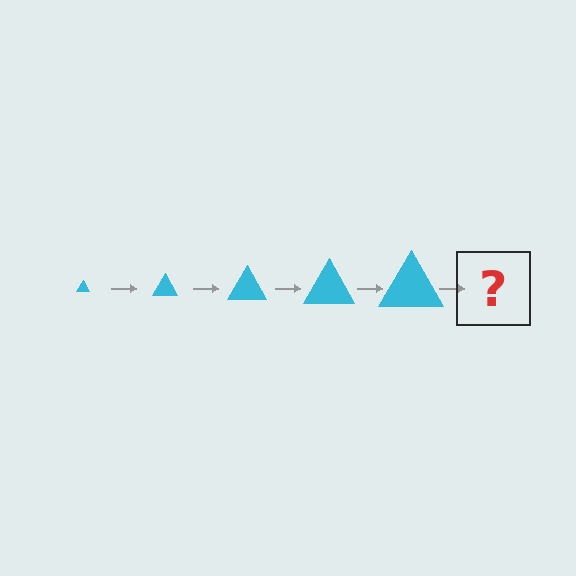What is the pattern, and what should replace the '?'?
The pattern is that the triangle gets progressively larger each step. The '?' should be a cyan triangle, larger than the previous one.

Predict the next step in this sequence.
The next step is a cyan triangle, larger than the previous one.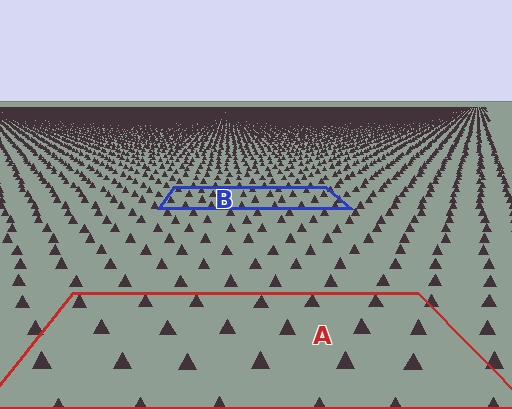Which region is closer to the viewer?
Region A is closer. The texture elements there are larger and more spread out.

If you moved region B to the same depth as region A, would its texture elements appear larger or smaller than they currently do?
They would appear larger. At a closer depth, the same texture elements are projected at a bigger on-screen size.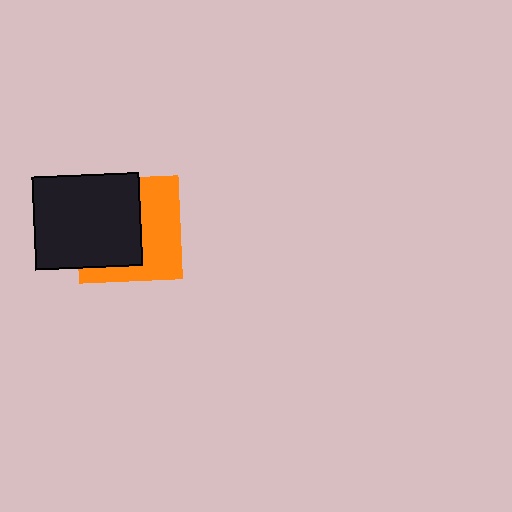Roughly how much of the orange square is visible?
About half of it is visible (roughly 45%).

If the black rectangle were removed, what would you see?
You would see the complete orange square.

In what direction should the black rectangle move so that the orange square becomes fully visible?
The black rectangle should move left. That is the shortest direction to clear the overlap and leave the orange square fully visible.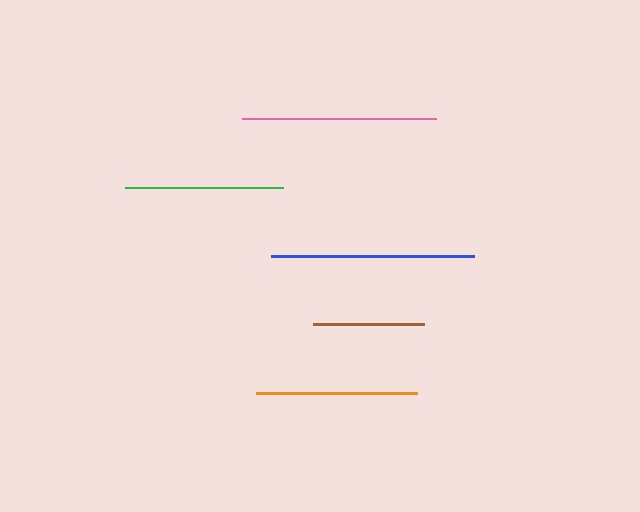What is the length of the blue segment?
The blue segment is approximately 203 pixels long.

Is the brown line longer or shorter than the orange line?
The orange line is longer than the brown line.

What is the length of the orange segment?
The orange segment is approximately 161 pixels long.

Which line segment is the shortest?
The brown line is the shortest at approximately 111 pixels.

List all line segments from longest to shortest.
From longest to shortest: blue, pink, orange, green, brown.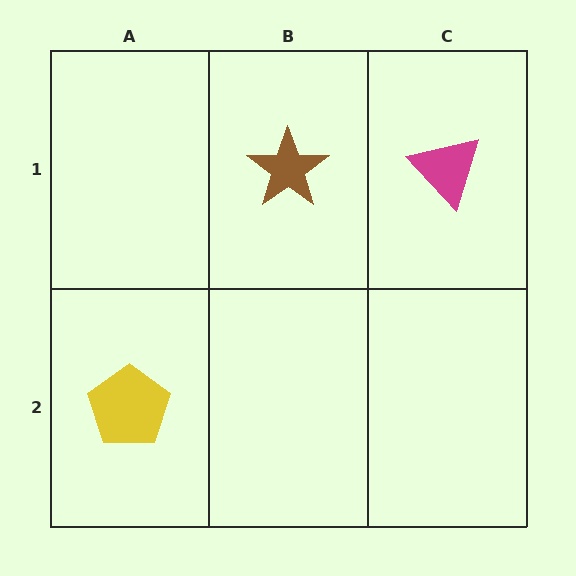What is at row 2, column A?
A yellow pentagon.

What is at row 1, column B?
A brown star.